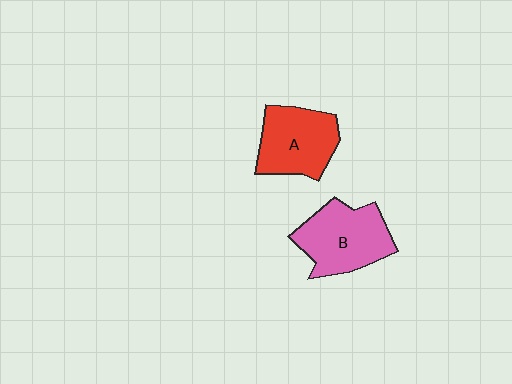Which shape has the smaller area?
Shape A (red).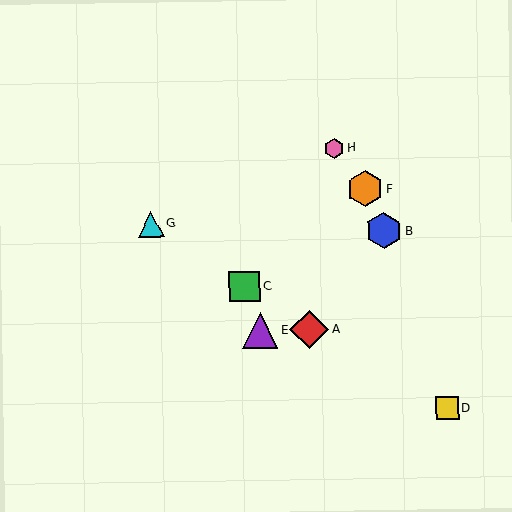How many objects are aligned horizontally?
2 objects (A, E) are aligned horizontally.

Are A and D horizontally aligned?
No, A is at y≈330 and D is at y≈408.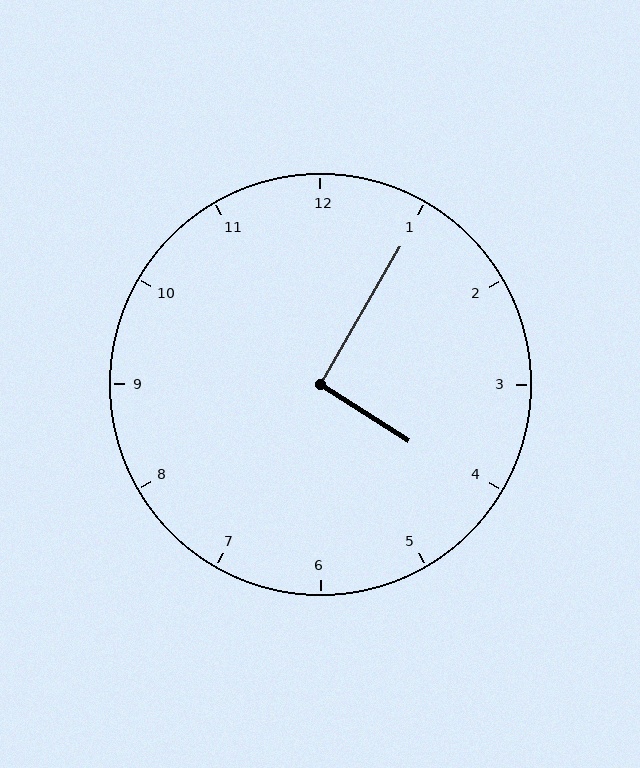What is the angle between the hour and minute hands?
Approximately 92 degrees.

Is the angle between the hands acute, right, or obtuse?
It is right.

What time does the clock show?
4:05.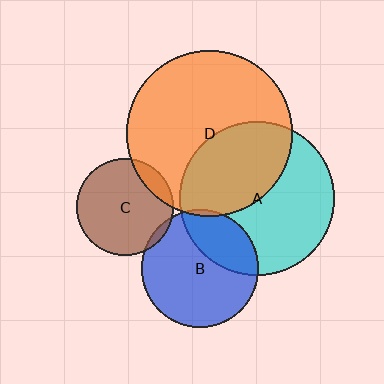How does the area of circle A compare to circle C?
Approximately 2.6 times.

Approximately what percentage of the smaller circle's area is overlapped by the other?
Approximately 40%.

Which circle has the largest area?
Circle D (orange).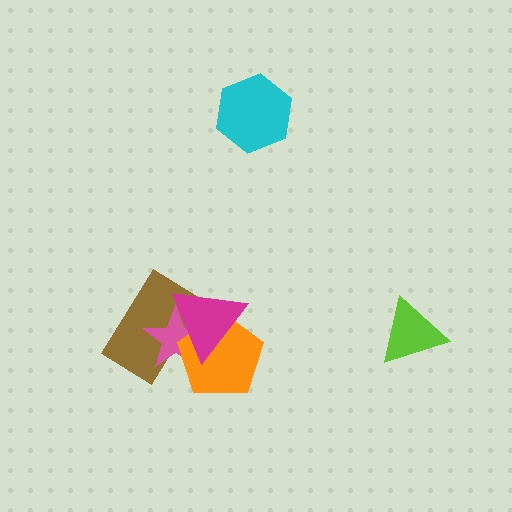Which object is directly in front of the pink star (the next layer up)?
The orange pentagon is directly in front of the pink star.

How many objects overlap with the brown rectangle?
3 objects overlap with the brown rectangle.